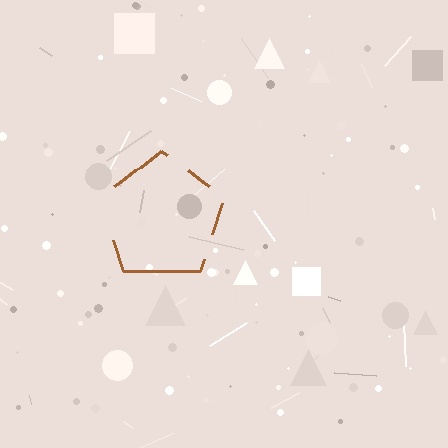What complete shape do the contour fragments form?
The contour fragments form a pentagon.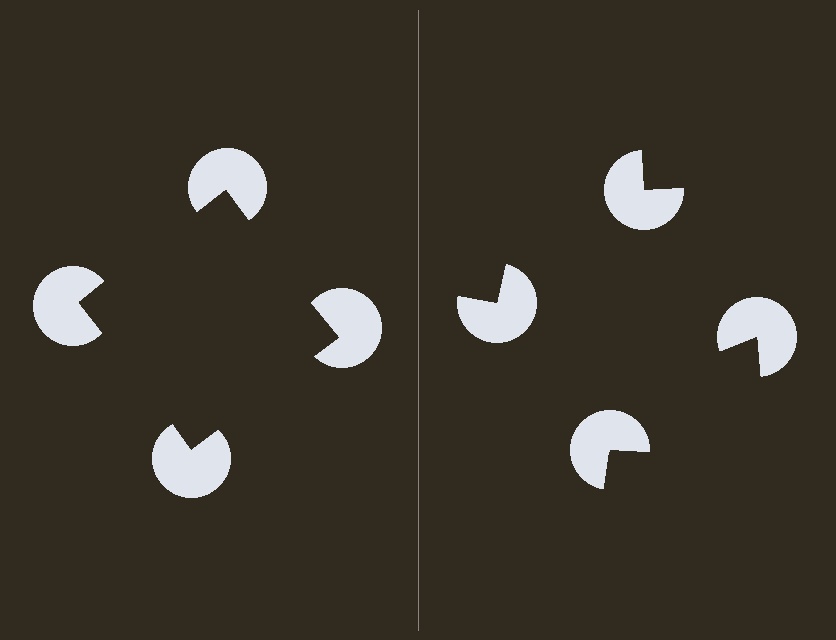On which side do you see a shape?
An illusory square appears on the left side. On the right side the wedge cuts are rotated, so no coherent shape forms.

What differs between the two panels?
The pac-man discs are positioned identically on both sides; only the wedge orientations differ. On the left they align to a square; on the right they are misaligned.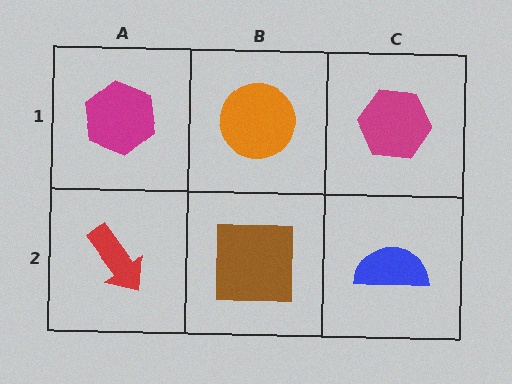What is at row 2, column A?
A red arrow.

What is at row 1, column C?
A magenta hexagon.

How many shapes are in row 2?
3 shapes.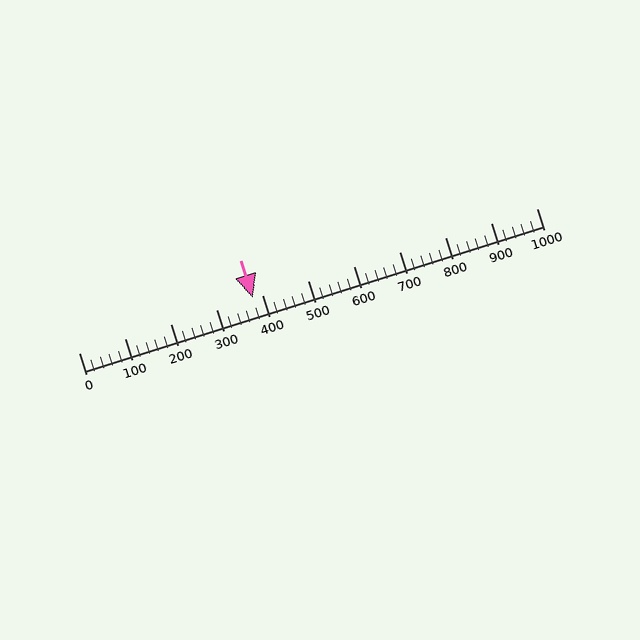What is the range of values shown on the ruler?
The ruler shows values from 0 to 1000.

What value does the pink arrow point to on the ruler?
The pink arrow points to approximately 380.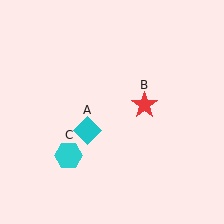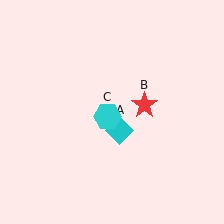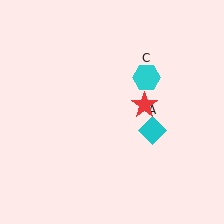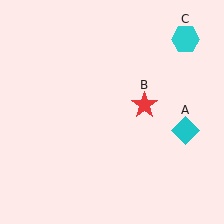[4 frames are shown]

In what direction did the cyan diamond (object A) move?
The cyan diamond (object A) moved right.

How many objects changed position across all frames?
2 objects changed position: cyan diamond (object A), cyan hexagon (object C).